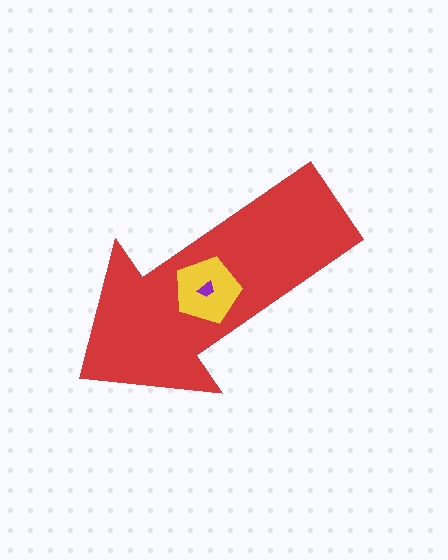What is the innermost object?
The purple trapezoid.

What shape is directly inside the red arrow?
The yellow pentagon.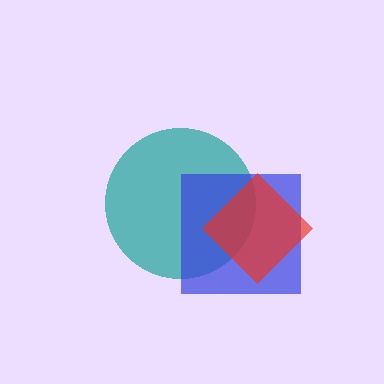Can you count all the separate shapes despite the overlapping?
Yes, there are 3 separate shapes.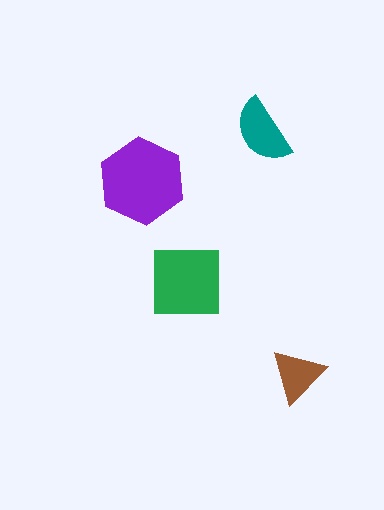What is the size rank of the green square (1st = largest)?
2nd.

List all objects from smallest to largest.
The brown triangle, the teal semicircle, the green square, the purple hexagon.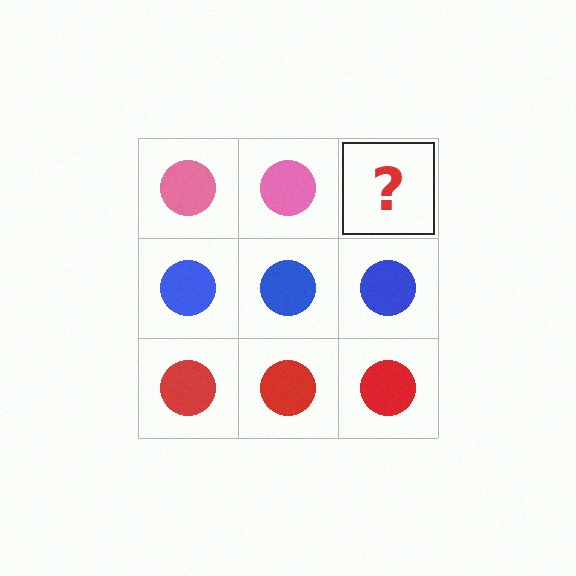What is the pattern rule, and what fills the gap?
The rule is that each row has a consistent color. The gap should be filled with a pink circle.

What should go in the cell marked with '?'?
The missing cell should contain a pink circle.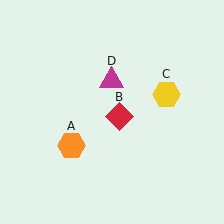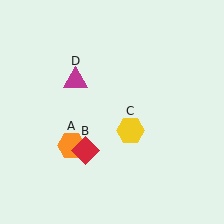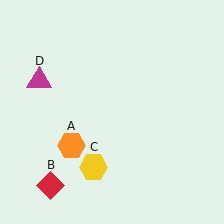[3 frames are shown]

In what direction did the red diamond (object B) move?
The red diamond (object B) moved down and to the left.